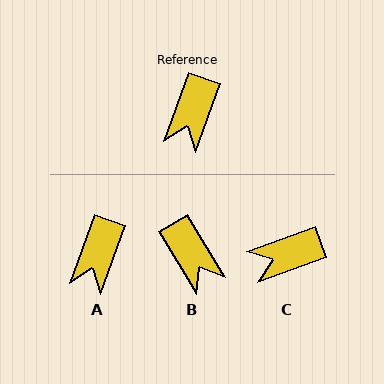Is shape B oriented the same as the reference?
No, it is off by about 51 degrees.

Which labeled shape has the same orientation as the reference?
A.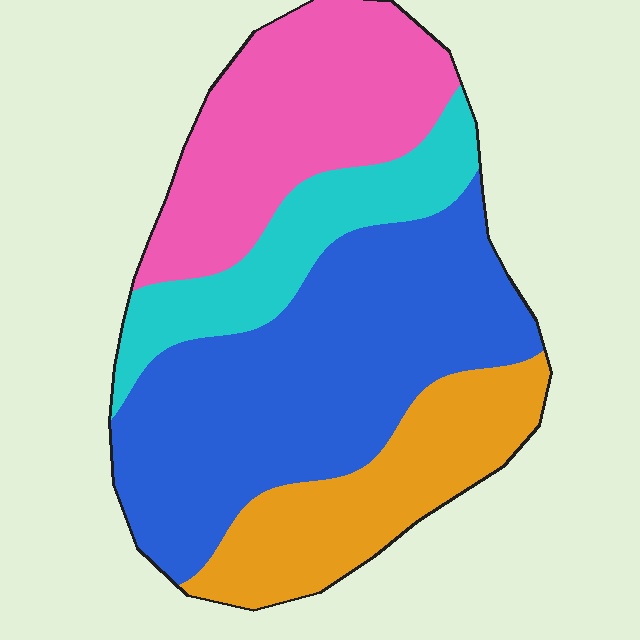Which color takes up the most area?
Blue, at roughly 40%.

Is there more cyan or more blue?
Blue.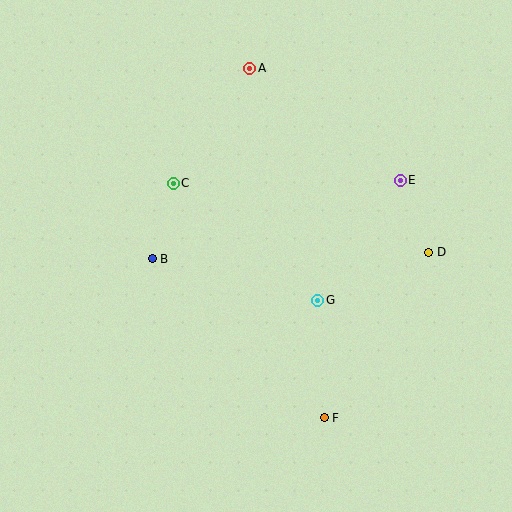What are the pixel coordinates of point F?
Point F is at (324, 418).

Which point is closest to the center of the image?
Point G at (318, 301) is closest to the center.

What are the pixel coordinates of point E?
Point E is at (400, 180).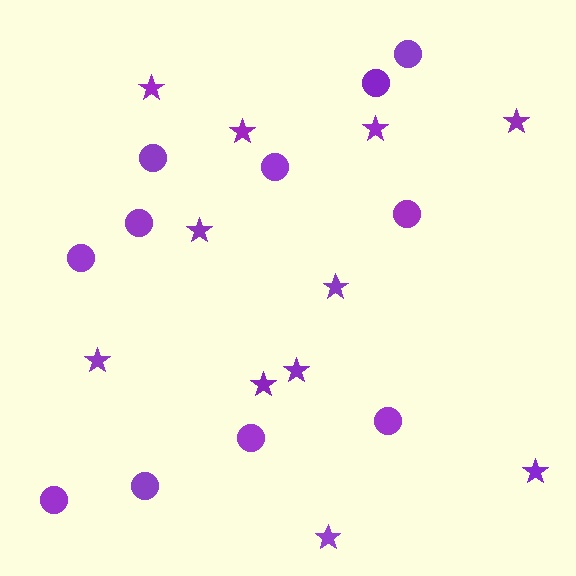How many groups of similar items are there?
There are 2 groups: one group of circles (11) and one group of stars (11).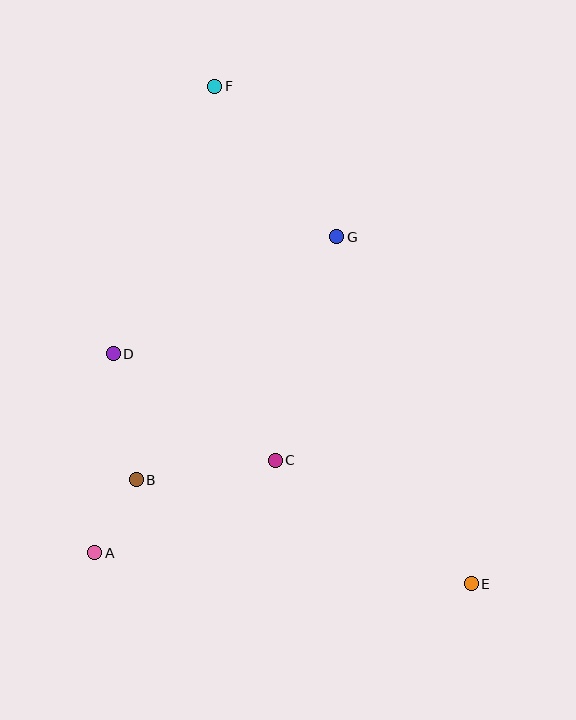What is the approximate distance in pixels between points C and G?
The distance between C and G is approximately 232 pixels.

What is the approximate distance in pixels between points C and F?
The distance between C and F is approximately 379 pixels.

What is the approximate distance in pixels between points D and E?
The distance between D and E is approximately 426 pixels.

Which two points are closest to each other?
Points A and B are closest to each other.